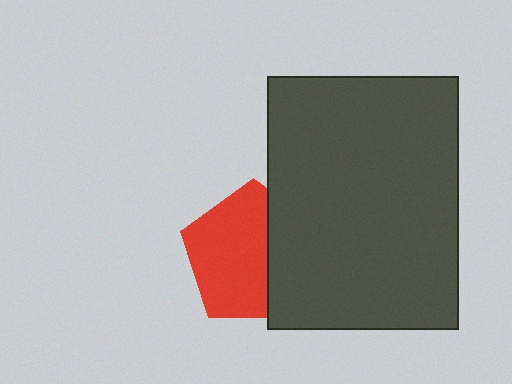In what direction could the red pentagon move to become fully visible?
The red pentagon could move left. That would shift it out from behind the dark gray rectangle entirely.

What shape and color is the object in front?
The object in front is a dark gray rectangle.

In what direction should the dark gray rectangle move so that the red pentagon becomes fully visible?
The dark gray rectangle should move right. That is the shortest direction to clear the overlap and leave the red pentagon fully visible.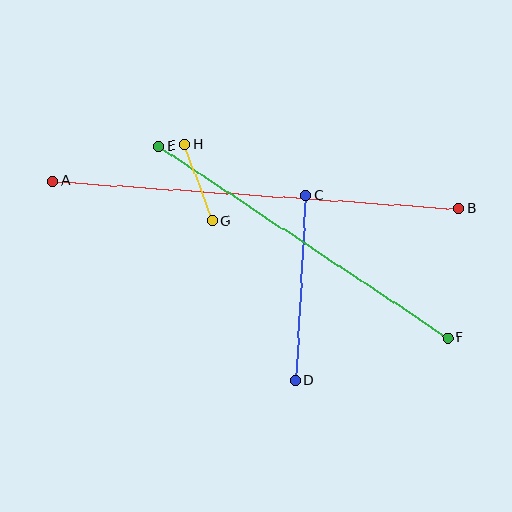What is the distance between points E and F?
The distance is approximately 347 pixels.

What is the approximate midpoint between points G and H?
The midpoint is at approximately (199, 182) pixels.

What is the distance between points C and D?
The distance is approximately 186 pixels.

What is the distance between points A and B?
The distance is approximately 408 pixels.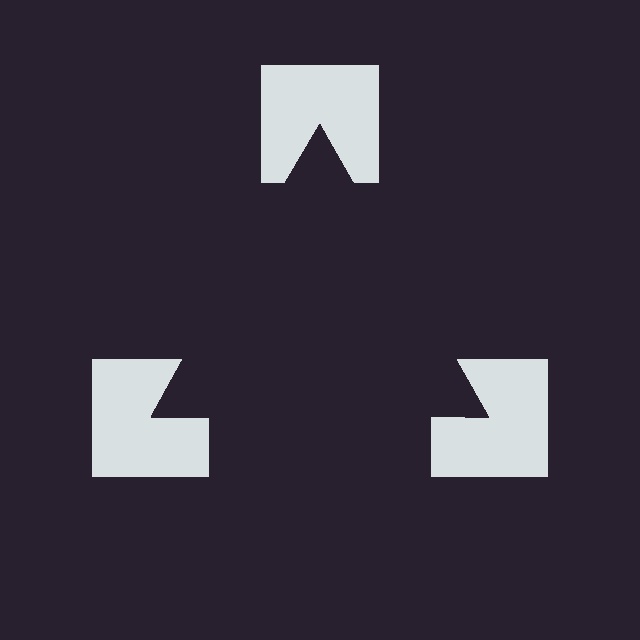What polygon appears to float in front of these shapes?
An illusory triangle — its edges are inferred from the aligned wedge cuts in the notched squares, not physically drawn.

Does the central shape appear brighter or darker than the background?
It typically appears slightly darker than the background, even though no actual brightness change is drawn.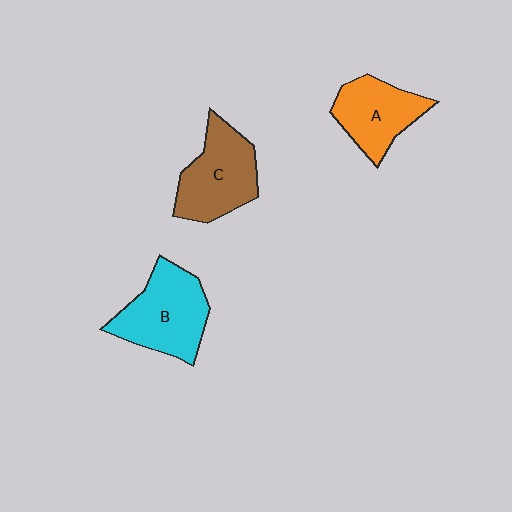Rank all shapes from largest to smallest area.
From largest to smallest: B (cyan), C (brown), A (orange).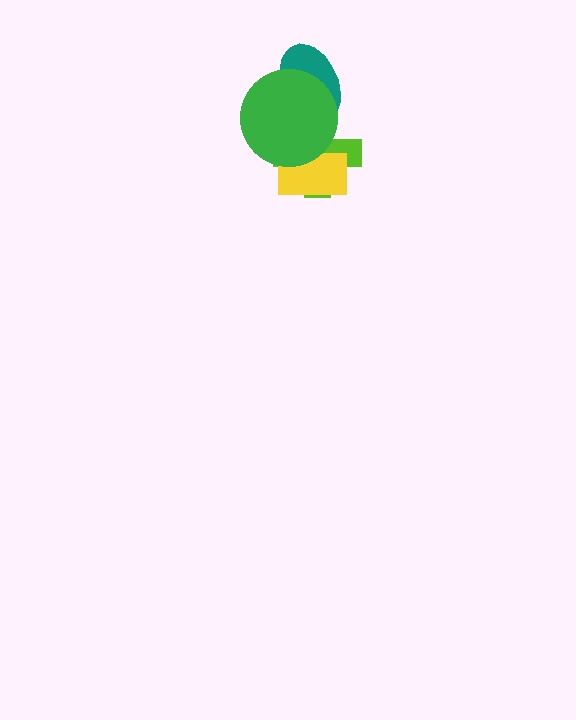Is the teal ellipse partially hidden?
Yes, it is partially covered by another shape.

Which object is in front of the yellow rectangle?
The green circle is in front of the yellow rectangle.